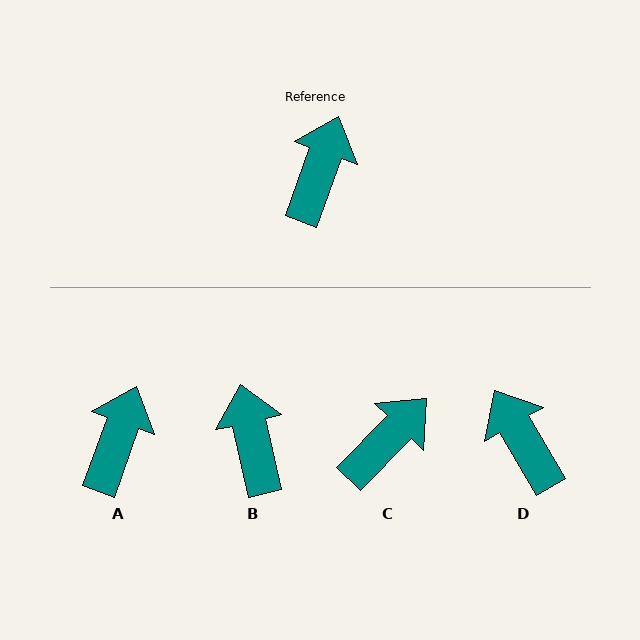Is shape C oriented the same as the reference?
No, it is off by about 24 degrees.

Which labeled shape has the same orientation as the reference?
A.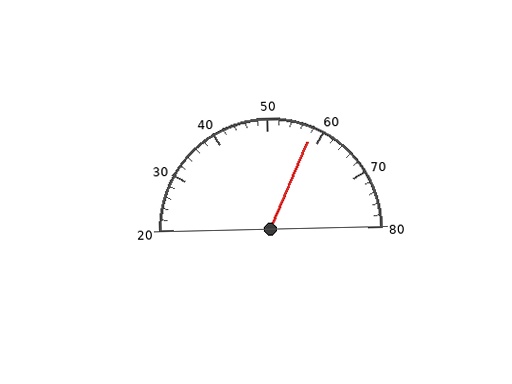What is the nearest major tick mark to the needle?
The nearest major tick mark is 60.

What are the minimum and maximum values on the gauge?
The gauge ranges from 20 to 80.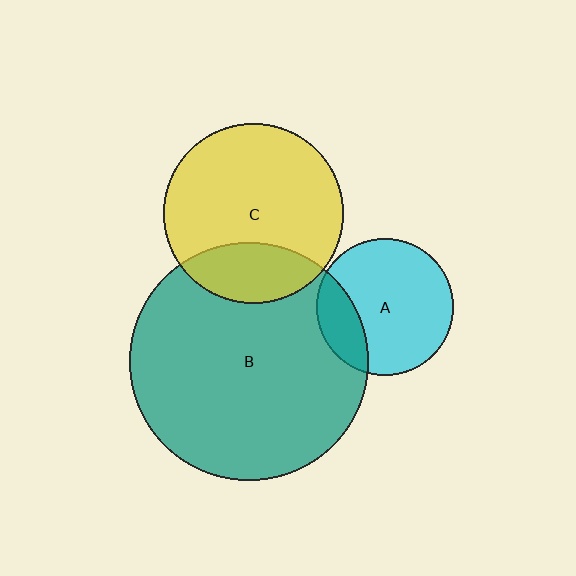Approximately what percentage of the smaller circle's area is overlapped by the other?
Approximately 20%.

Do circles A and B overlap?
Yes.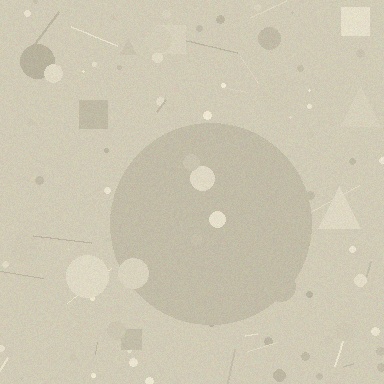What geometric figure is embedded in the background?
A circle is embedded in the background.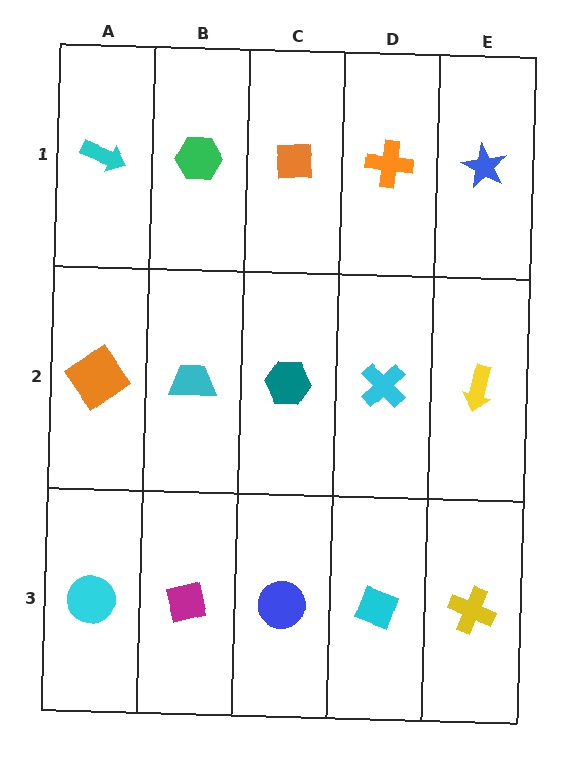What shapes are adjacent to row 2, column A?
A cyan arrow (row 1, column A), a cyan circle (row 3, column A), a cyan trapezoid (row 2, column B).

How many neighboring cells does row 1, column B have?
3.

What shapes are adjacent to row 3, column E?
A yellow arrow (row 2, column E), a cyan diamond (row 3, column D).